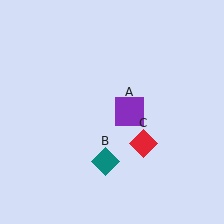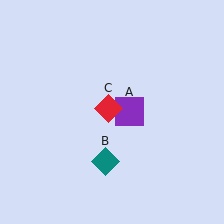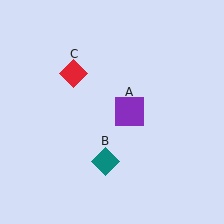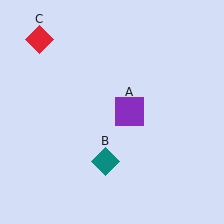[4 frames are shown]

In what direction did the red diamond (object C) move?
The red diamond (object C) moved up and to the left.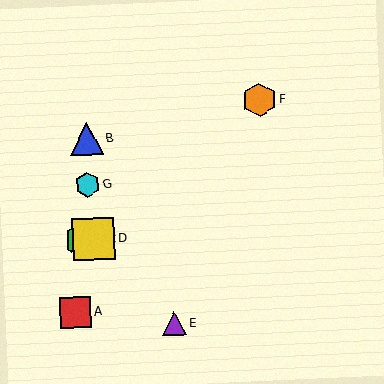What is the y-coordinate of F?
Object F is at y≈100.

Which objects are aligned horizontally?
Objects C, D are aligned horizontally.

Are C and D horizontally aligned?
Yes, both are at y≈240.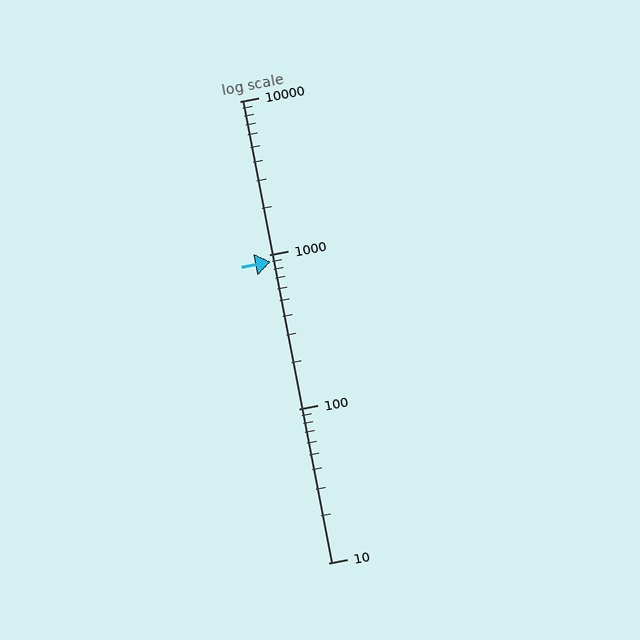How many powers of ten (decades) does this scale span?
The scale spans 3 decades, from 10 to 10000.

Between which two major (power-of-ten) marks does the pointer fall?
The pointer is between 100 and 1000.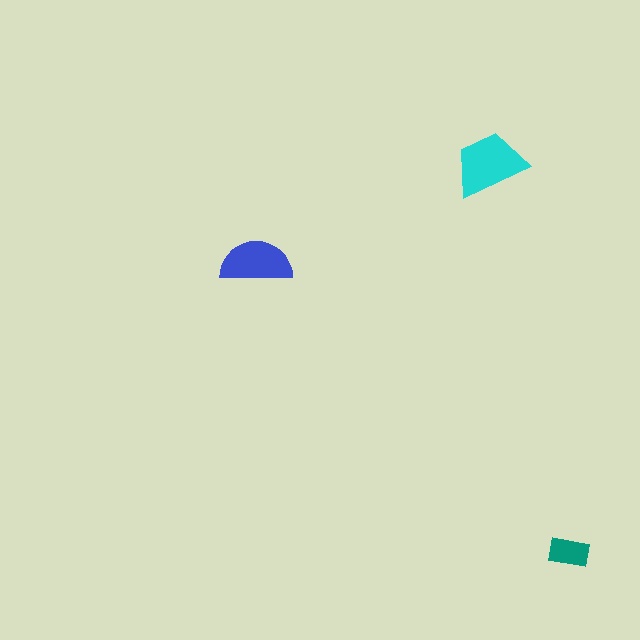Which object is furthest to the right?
The teal rectangle is rightmost.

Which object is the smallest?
The teal rectangle.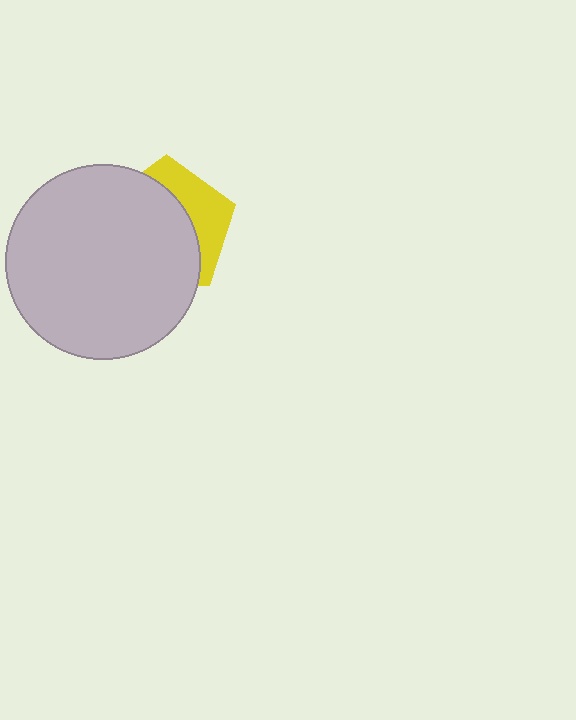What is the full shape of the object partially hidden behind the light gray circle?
The partially hidden object is a yellow pentagon.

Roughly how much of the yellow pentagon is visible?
A small part of it is visible (roughly 33%).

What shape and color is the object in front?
The object in front is a light gray circle.